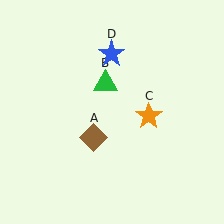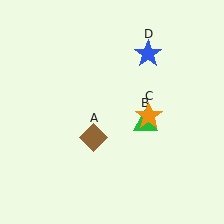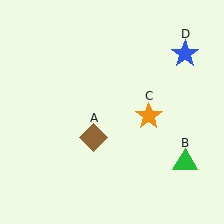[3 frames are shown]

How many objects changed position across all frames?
2 objects changed position: green triangle (object B), blue star (object D).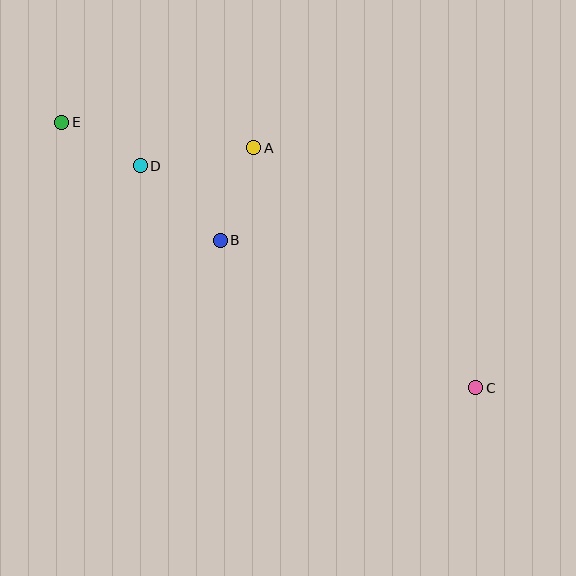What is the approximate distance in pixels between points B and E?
The distance between B and E is approximately 198 pixels.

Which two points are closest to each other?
Points D and E are closest to each other.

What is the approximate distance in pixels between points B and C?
The distance between B and C is approximately 295 pixels.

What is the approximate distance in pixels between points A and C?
The distance between A and C is approximately 327 pixels.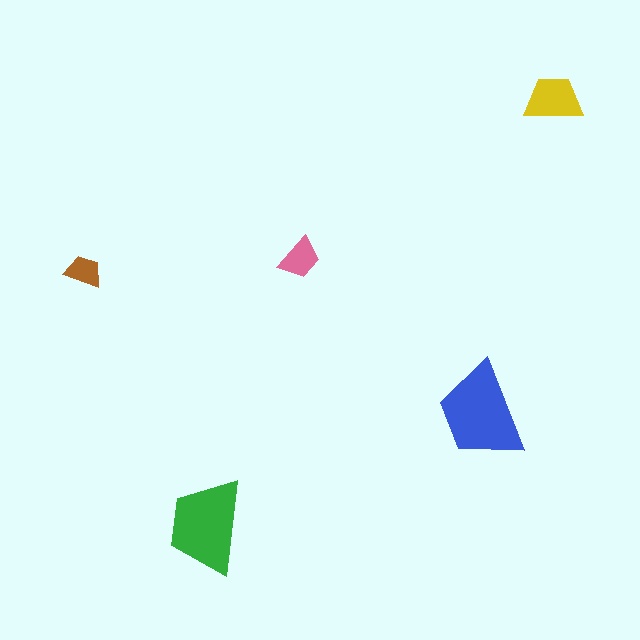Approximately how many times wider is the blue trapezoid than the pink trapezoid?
About 2.5 times wider.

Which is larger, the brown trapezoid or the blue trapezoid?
The blue one.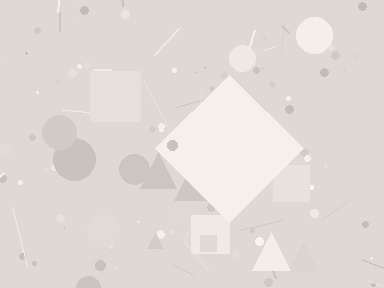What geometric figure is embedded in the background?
A diamond is embedded in the background.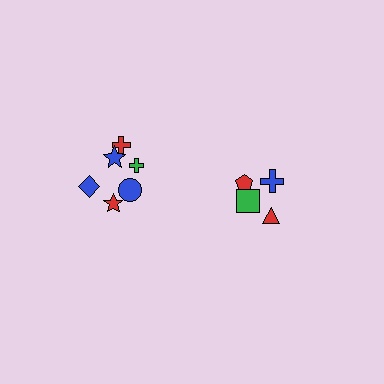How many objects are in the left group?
There are 6 objects.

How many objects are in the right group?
There are 4 objects.